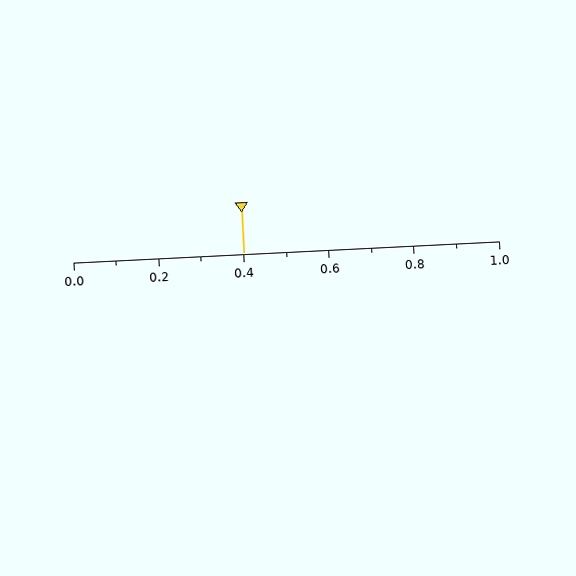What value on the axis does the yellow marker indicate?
The marker indicates approximately 0.4.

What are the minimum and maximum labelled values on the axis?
The axis runs from 0.0 to 1.0.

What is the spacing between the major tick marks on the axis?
The major ticks are spaced 0.2 apart.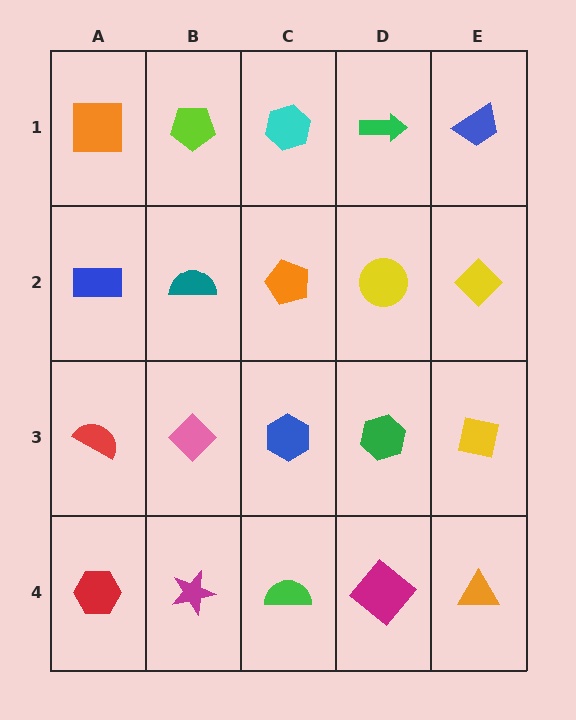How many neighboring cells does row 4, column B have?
3.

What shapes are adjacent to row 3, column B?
A teal semicircle (row 2, column B), a magenta star (row 4, column B), a red semicircle (row 3, column A), a blue hexagon (row 3, column C).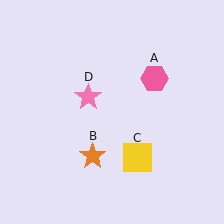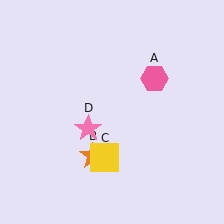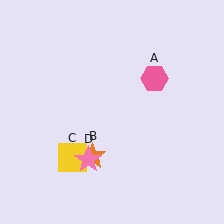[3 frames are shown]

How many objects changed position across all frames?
2 objects changed position: yellow square (object C), pink star (object D).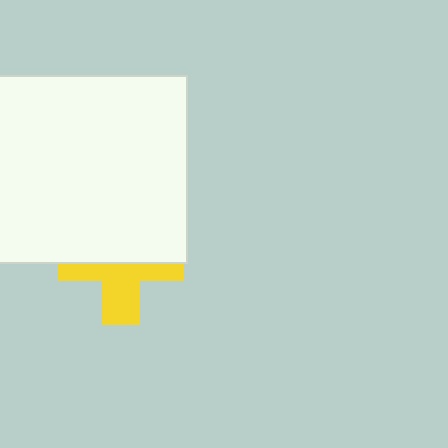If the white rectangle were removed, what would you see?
You would see the complete yellow cross.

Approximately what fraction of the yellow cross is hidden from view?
Roughly 52% of the yellow cross is hidden behind the white rectangle.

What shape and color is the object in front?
The object in front is a white rectangle.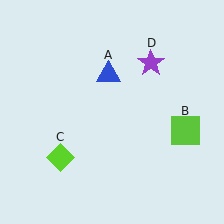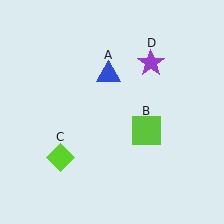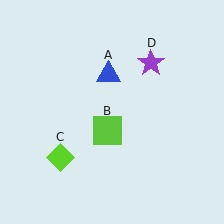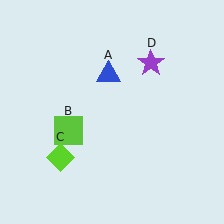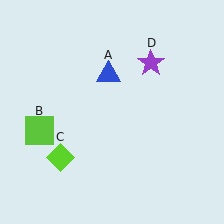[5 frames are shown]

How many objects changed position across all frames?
1 object changed position: lime square (object B).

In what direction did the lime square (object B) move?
The lime square (object B) moved left.